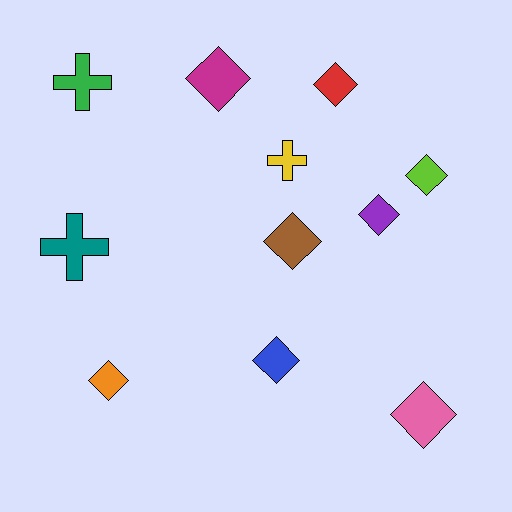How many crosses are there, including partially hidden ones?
There are 3 crosses.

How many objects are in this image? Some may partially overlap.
There are 11 objects.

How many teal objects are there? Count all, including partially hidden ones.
There is 1 teal object.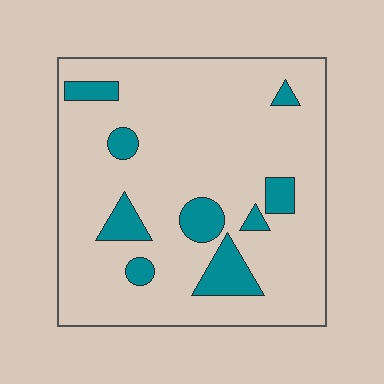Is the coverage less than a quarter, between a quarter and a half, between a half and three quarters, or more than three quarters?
Less than a quarter.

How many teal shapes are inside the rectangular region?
9.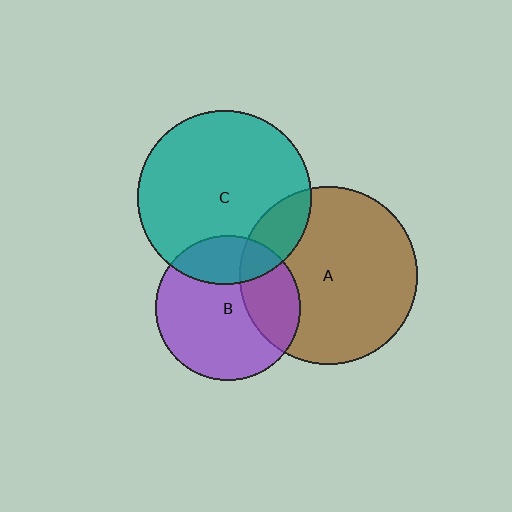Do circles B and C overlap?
Yes.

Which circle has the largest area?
Circle A (brown).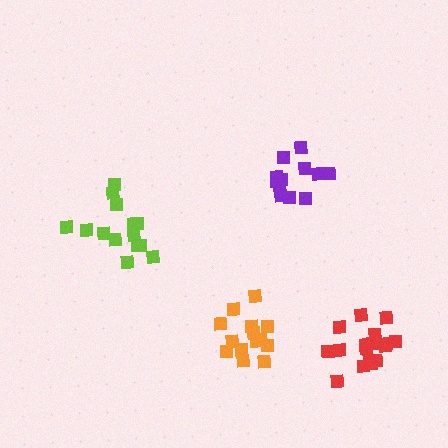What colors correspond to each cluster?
The clusters are colored: purple, orange, red, lime.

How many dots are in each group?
Group 1: 13 dots, Group 2: 14 dots, Group 3: 17 dots, Group 4: 14 dots (58 total).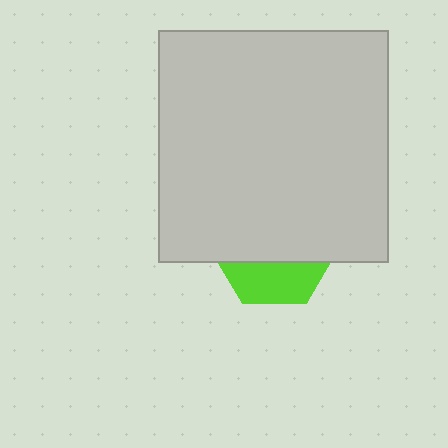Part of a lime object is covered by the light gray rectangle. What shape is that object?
It is a hexagon.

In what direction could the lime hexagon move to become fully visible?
The lime hexagon could move down. That would shift it out from behind the light gray rectangle entirely.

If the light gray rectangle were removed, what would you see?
You would see the complete lime hexagon.